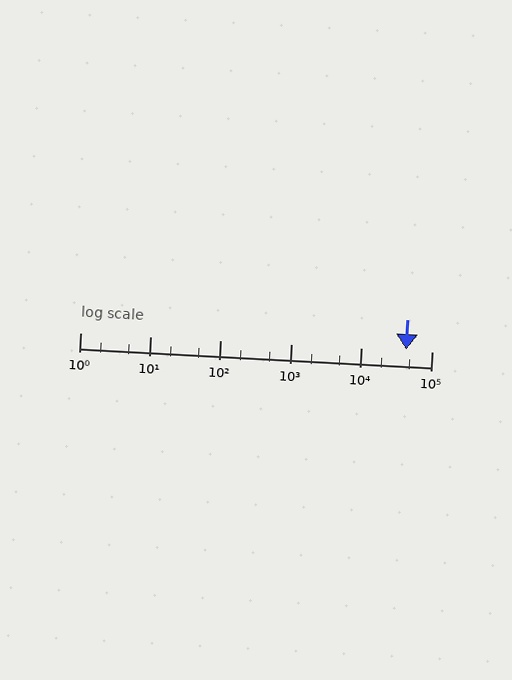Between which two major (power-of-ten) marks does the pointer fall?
The pointer is between 10000 and 100000.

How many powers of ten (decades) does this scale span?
The scale spans 5 decades, from 1 to 100000.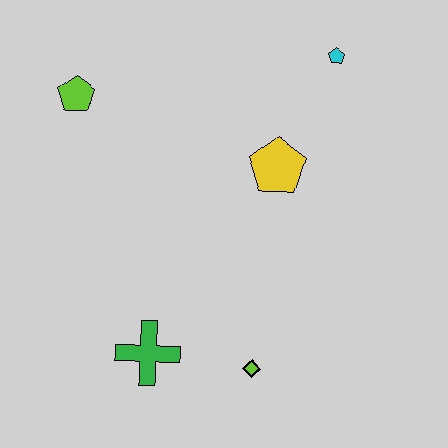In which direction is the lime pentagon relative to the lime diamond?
The lime pentagon is above the lime diamond.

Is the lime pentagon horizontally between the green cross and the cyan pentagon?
No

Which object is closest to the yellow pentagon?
The cyan pentagon is closest to the yellow pentagon.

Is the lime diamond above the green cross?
No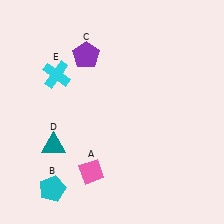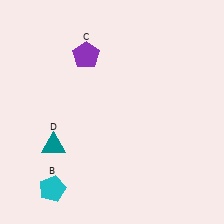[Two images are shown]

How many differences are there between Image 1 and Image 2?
There are 2 differences between the two images.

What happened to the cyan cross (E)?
The cyan cross (E) was removed in Image 2. It was in the top-left area of Image 1.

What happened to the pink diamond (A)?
The pink diamond (A) was removed in Image 2. It was in the bottom-left area of Image 1.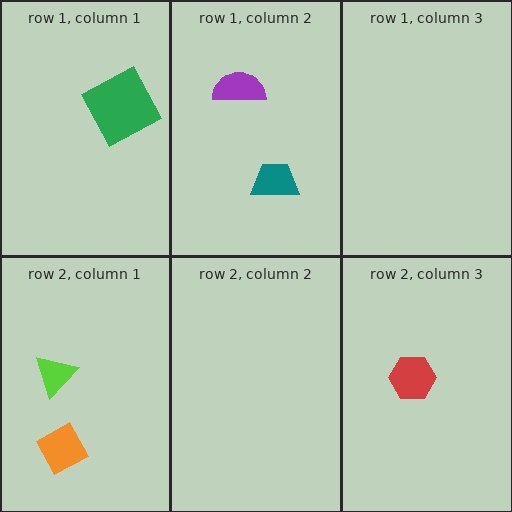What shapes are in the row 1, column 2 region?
The purple semicircle, the teal trapezoid.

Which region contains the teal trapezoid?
The row 1, column 2 region.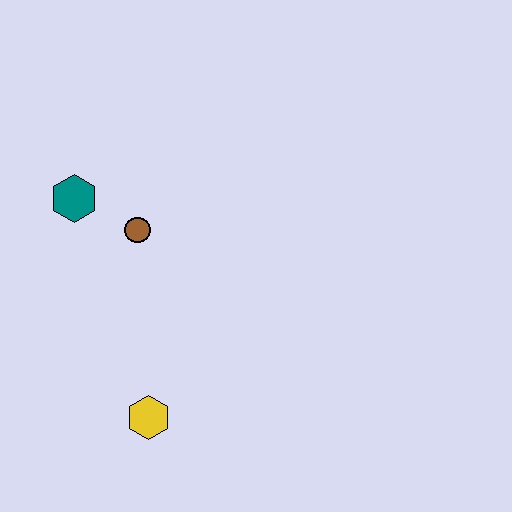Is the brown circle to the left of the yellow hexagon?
Yes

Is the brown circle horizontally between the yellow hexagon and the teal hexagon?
Yes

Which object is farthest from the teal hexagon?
The yellow hexagon is farthest from the teal hexagon.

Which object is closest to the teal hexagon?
The brown circle is closest to the teal hexagon.